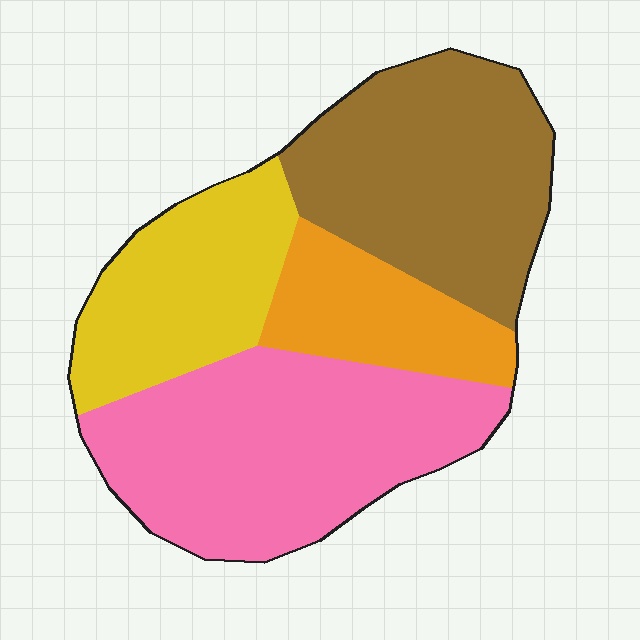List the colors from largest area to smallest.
From largest to smallest: pink, brown, yellow, orange.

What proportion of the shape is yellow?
Yellow takes up about one fifth (1/5) of the shape.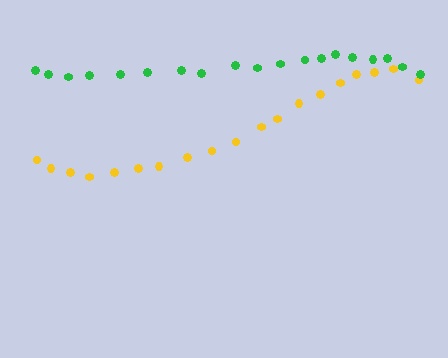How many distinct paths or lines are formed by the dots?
There are 2 distinct paths.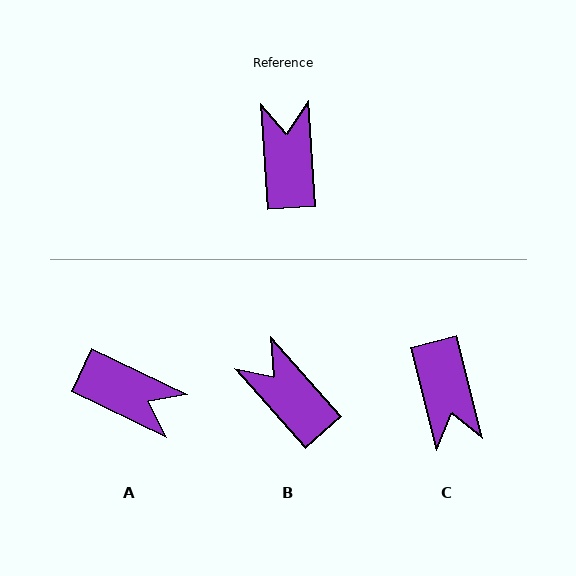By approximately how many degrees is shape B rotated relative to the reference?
Approximately 38 degrees counter-clockwise.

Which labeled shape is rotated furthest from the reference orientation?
C, about 169 degrees away.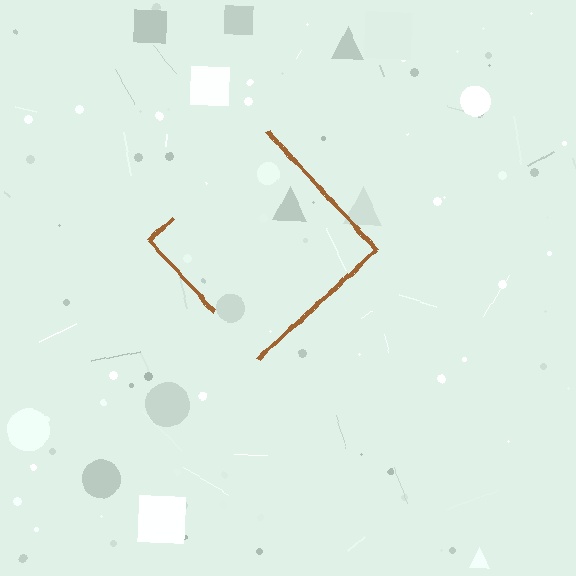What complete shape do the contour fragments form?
The contour fragments form a diamond.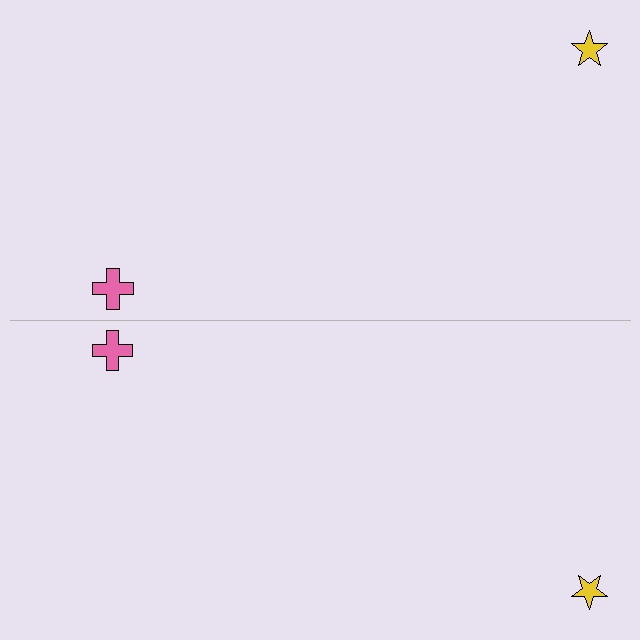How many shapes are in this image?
There are 4 shapes in this image.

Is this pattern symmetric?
Yes, this pattern has bilateral (reflection) symmetry.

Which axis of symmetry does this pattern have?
The pattern has a horizontal axis of symmetry running through the center of the image.